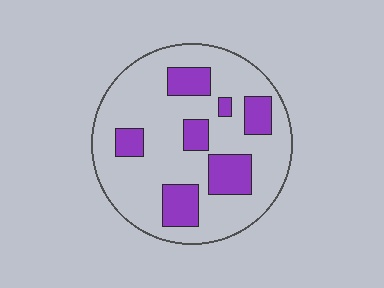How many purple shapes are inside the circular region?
7.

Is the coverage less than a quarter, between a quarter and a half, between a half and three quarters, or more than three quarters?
Less than a quarter.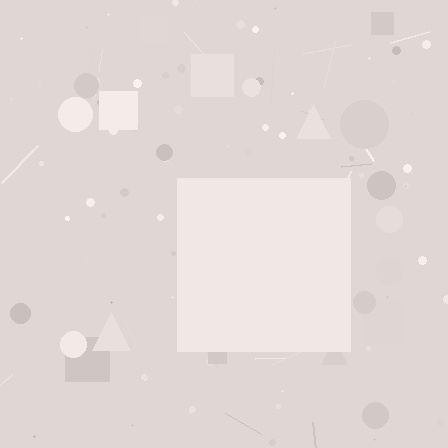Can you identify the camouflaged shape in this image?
The camouflaged shape is a square.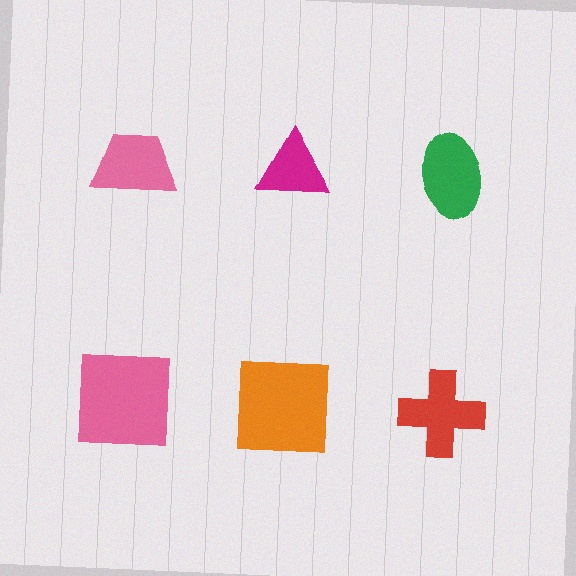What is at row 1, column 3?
A green ellipse.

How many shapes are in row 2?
3 shapes.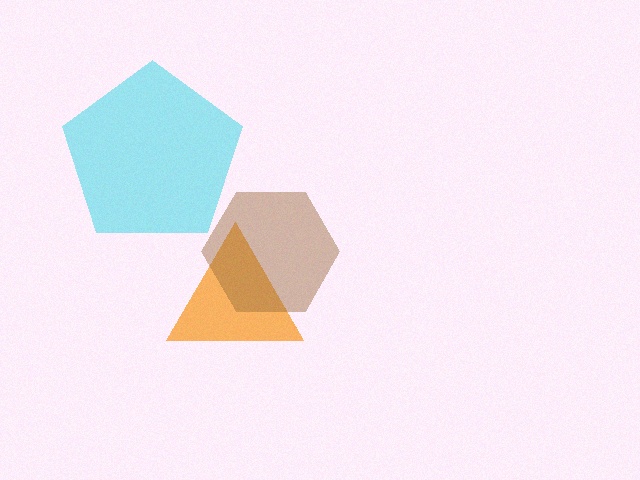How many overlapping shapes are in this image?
There are 3 overlapping shapes in the image.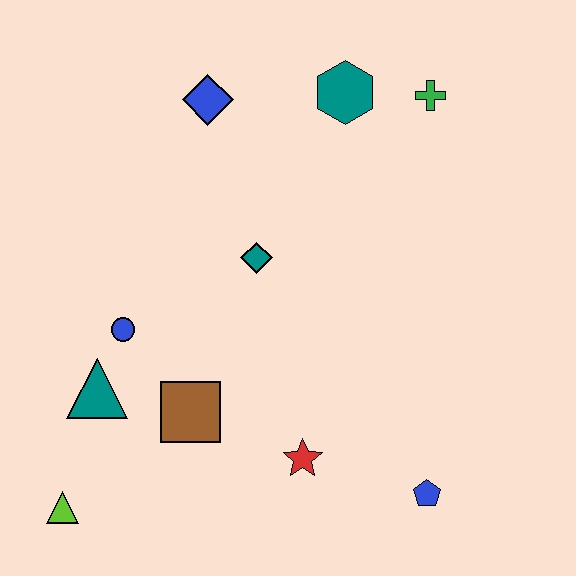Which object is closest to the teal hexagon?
The green cross is closest to the teal hexagon.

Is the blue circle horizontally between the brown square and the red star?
No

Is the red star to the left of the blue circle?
No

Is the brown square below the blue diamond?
Yes